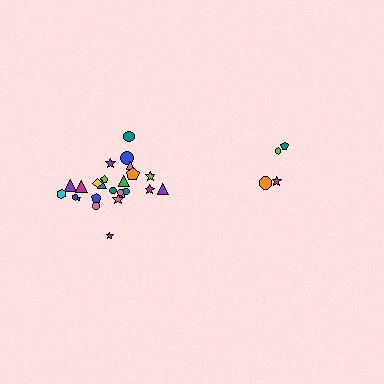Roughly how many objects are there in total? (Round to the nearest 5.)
Roughly 30 objects in total.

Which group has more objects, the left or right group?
The left group.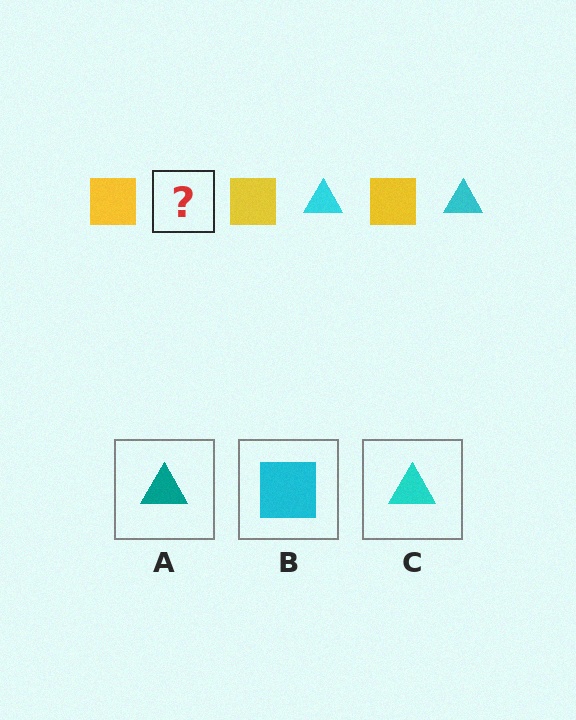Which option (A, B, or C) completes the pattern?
C.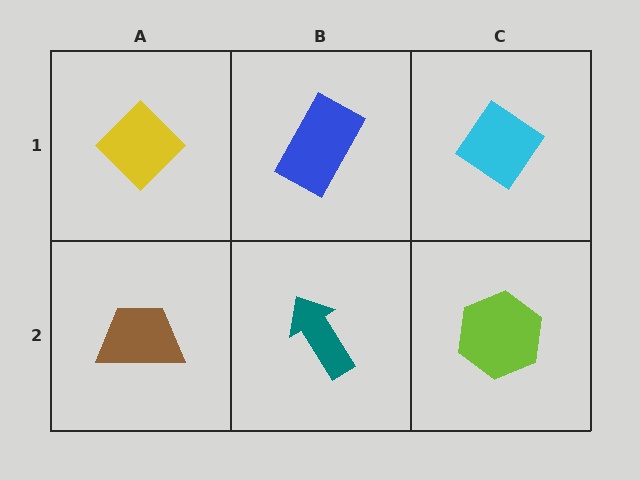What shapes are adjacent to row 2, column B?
A blue rectangle (row 1, column B), a brown trapezoid (row 2, column A), a lime hexagon (row 2, column C).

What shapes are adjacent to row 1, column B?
A teal arrow (row 2, column B), a yellow diamond (row 1, column A), a cyan diamond (row 1, column C).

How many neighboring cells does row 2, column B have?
3.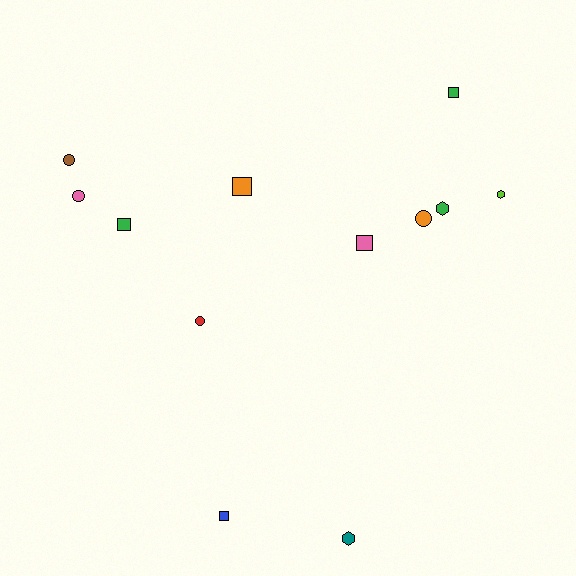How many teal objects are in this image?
There is 1 teal object.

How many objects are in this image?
There are 12 objects.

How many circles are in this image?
There are 4 circles.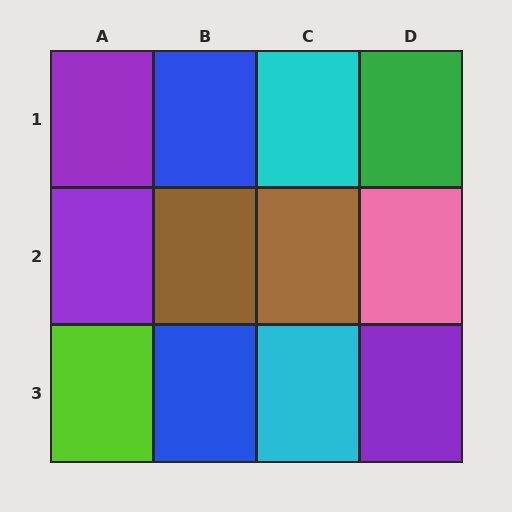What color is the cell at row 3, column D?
Purple.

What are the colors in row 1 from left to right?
Purple, blue, cyan, green.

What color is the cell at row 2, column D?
Pink.